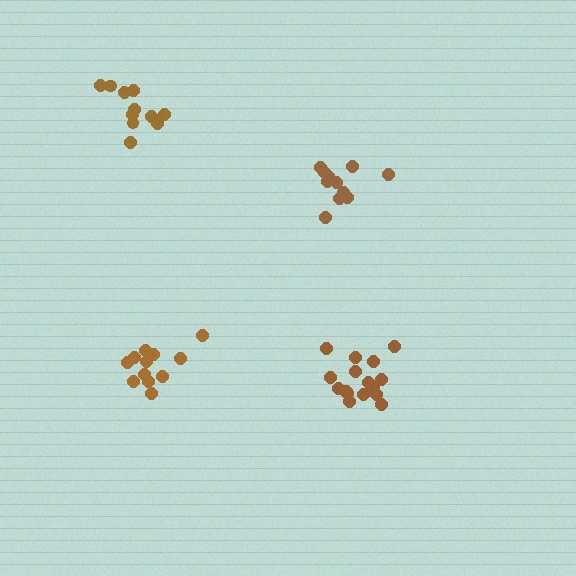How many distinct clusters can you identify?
There are 4 distinct clusters.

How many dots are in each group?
Group 1: 16 dots, Group 2: 12 dots, Group 3: 11 dots, Group 4: 11 dots (50 total).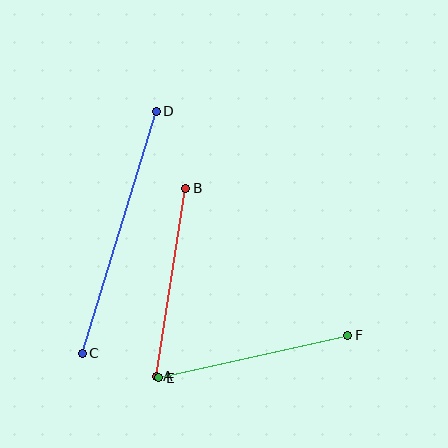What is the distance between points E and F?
The distance is approximately 194 pixels.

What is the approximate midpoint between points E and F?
The midpoint is at approximately (253, 357) pixels.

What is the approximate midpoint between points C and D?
The midpoint is at approximately (119, 232) pixels.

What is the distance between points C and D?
The distance is approximately 253 pixels.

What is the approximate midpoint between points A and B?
The midpoint is at approximately (171, 282) pixels.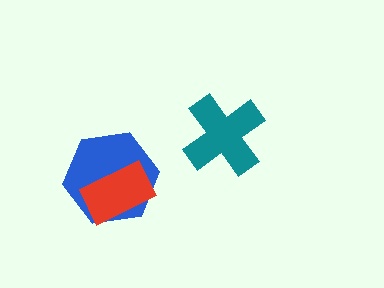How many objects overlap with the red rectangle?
1 object overlaps with the red rectangle.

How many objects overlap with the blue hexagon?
1 object overlaps with the blue hexagon.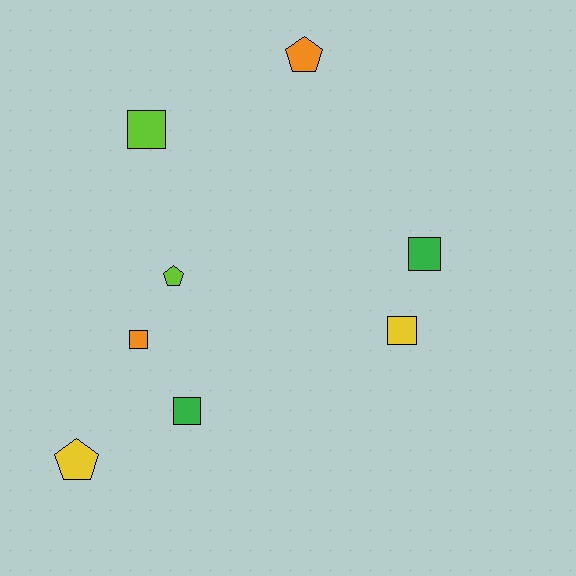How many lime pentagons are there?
There is 1 lime pentagon.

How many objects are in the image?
There are 8 objects.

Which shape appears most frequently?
Square, with 5 objects.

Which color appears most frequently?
Lime, with 2 objects.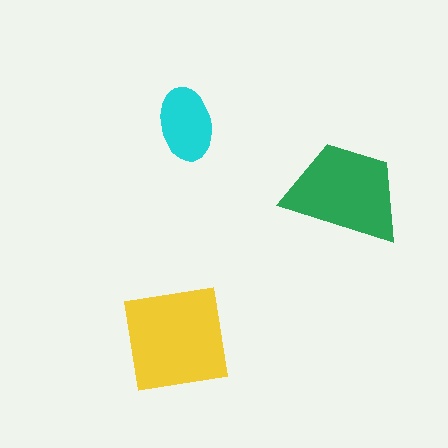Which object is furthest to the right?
The green trapezoid is rightmost.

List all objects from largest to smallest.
The yellow square, the green trapezoid, the cyan ellipse.